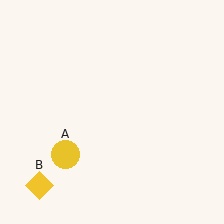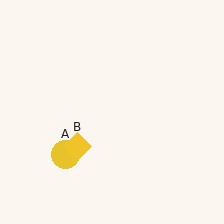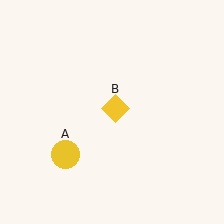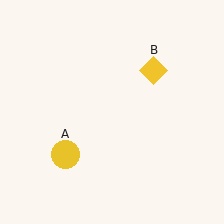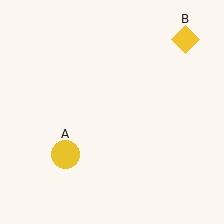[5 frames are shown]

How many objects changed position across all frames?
1 object changed position: yellow diamond (object B).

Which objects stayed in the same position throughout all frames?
Yellow circle (object A) remained stationary.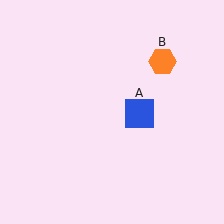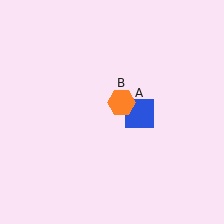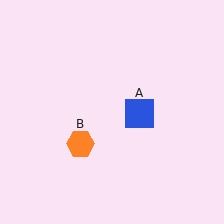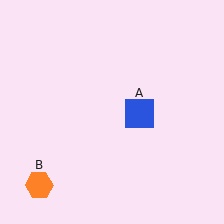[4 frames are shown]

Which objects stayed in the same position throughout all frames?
Blue square (object A) remained stationary.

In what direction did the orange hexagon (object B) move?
The orange hexagon (object B) moved down and to the left.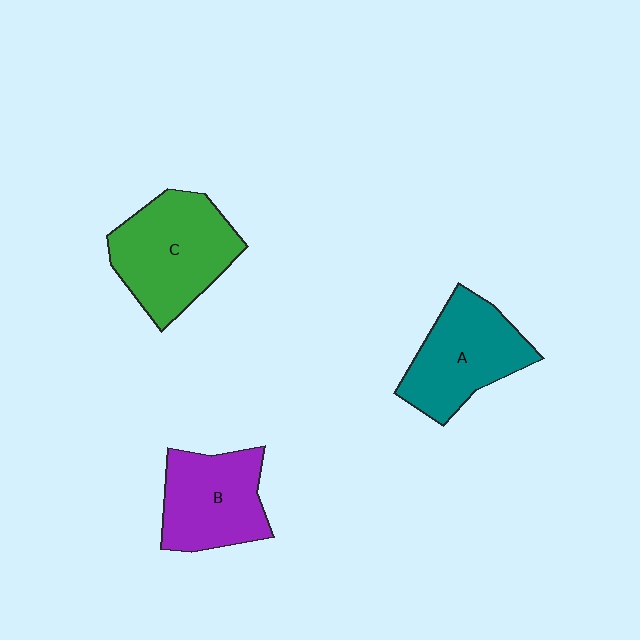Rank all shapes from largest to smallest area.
From largest to smallest: C (green), A (teal), B (purple).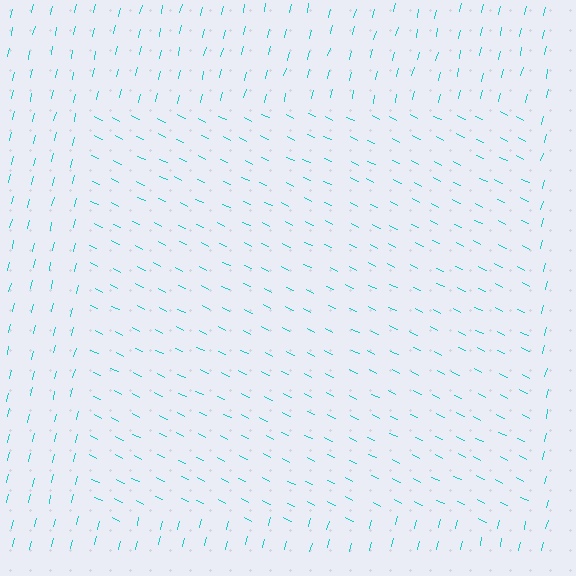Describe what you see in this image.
The image is filled with small cyan line segments. A rectangle region in the image has lines oriented differently from the surrounding lines, creating a visible texture boundary.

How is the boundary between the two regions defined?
The boundary is defined purely by a change in line orientation (approximately 77 degrees difference). All lines are the same color and thickness.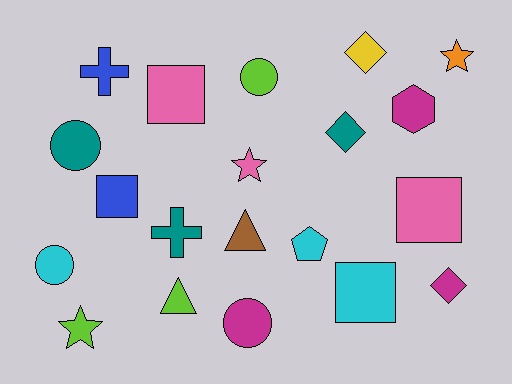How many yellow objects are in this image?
There is 1 yellow object.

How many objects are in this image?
There are 20 objects.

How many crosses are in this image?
There are 2 crosses.